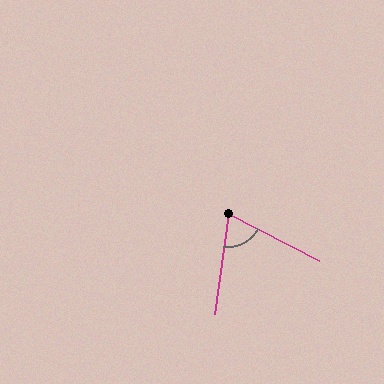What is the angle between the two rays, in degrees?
Approximately 70 degrees.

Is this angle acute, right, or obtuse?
It is acute.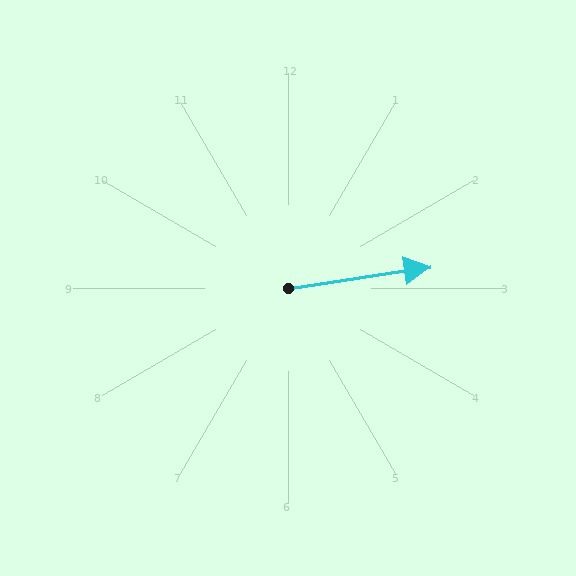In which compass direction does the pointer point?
East.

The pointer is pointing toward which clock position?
Roughly 3 o'clock.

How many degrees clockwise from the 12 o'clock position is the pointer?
Approximately 82 degrees.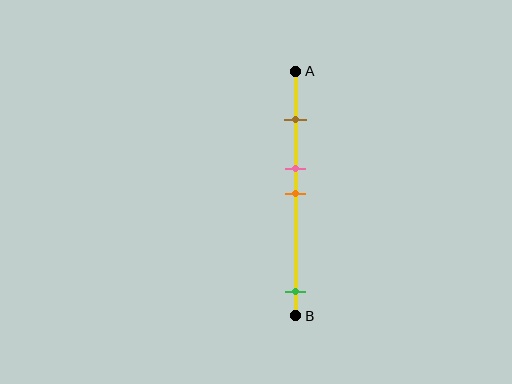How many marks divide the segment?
There are 4 marks dividing the segment.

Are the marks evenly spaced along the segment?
No, the marks are not evenly spaced.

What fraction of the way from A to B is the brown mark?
The brown mark is approximately 20% (0.2) of the way from A to B.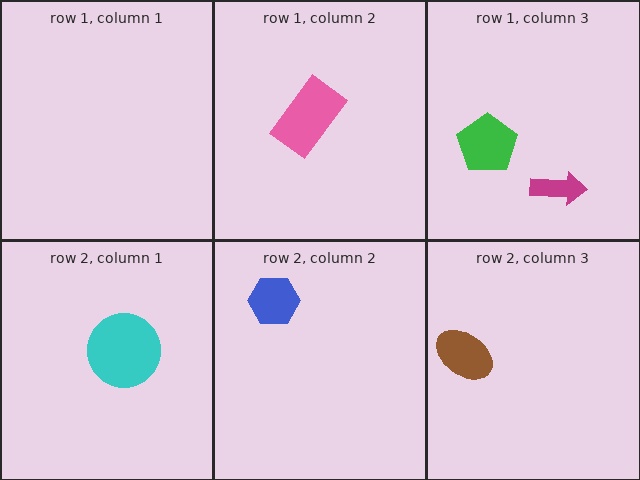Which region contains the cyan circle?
The row 2, column 1 region.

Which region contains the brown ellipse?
The row 2, column 3 region.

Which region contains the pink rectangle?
The row 1, column 2 region.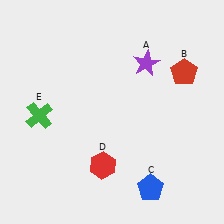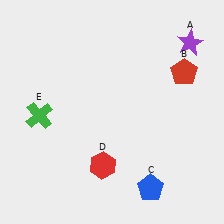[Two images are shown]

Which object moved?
The purple star (A) moved right.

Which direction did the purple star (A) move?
The purple star (A) moved right.